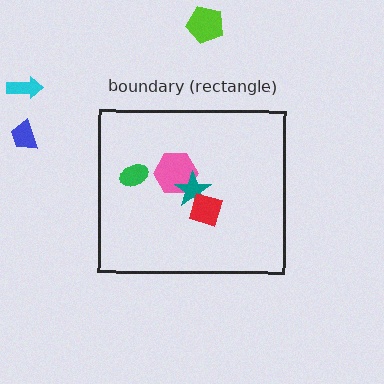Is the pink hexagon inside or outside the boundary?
Inside.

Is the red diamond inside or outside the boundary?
Inside.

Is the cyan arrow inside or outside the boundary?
Outside.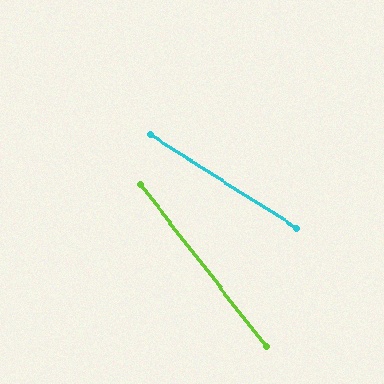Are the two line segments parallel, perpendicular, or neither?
Neither parallel nor perpendicular — they differ by about 20°.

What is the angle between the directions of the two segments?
Approximately 20 degrees.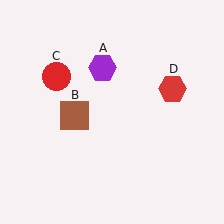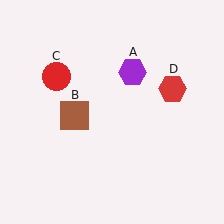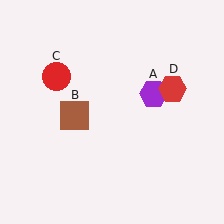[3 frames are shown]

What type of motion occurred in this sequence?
The purple hexagon (object A) rotated clockwise around the center of the scene.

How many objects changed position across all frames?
1 object changed position: purple hexagon (object A).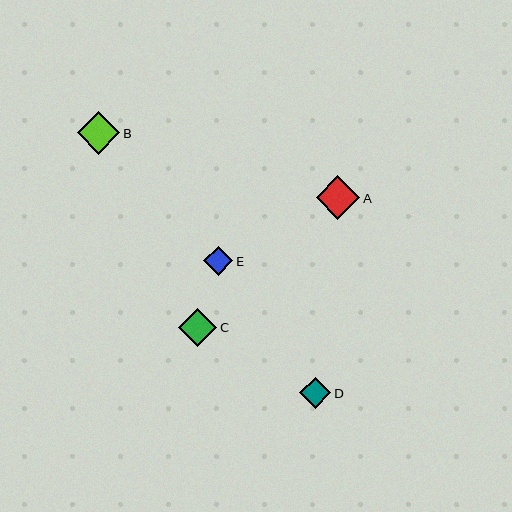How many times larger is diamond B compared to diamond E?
Diamond B is approximately 1.5 times the size of diamond E.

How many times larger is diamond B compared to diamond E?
Diamond B is approximately 1.5 times the size of diamond E.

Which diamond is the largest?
Diamond A is the largest with a size of approximately 44 pixels.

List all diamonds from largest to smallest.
From largest to smallest: A, B, C, D, E.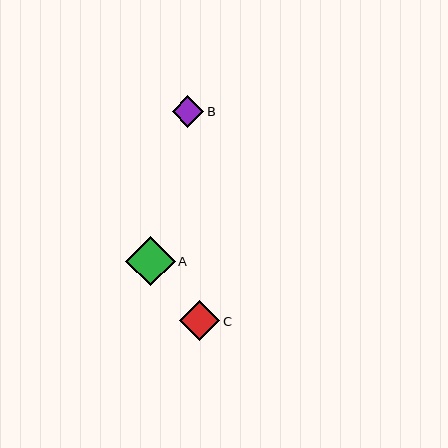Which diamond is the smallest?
Diamond B is the smallest with a size of approximately 32 pixels.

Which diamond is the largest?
Diamond A is the largest with a size of approximately 50 pixels.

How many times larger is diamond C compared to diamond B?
Diamond C is approximately 1.3 times the size of diamond B.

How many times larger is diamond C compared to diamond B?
Diamond C is approximately 1.3 times the size of diamond B.